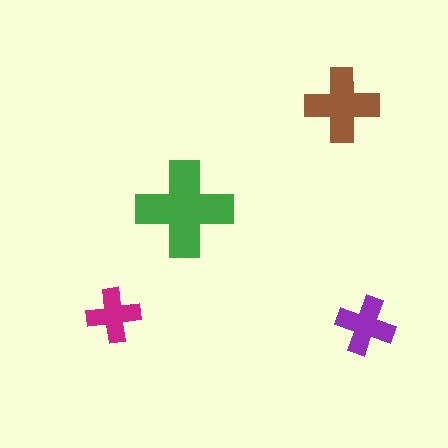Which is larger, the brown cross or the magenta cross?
The brown one.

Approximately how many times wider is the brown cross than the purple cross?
About 1.5 times wider.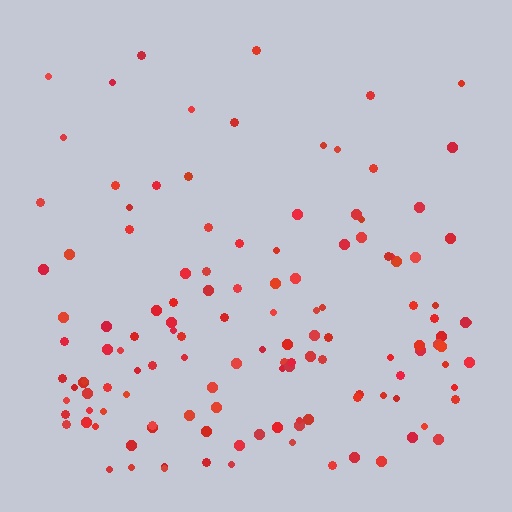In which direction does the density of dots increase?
From top to bottom, with the bottom side densest.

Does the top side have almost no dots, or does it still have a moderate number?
Still a moderate number, just noticeably fewer than the bottom.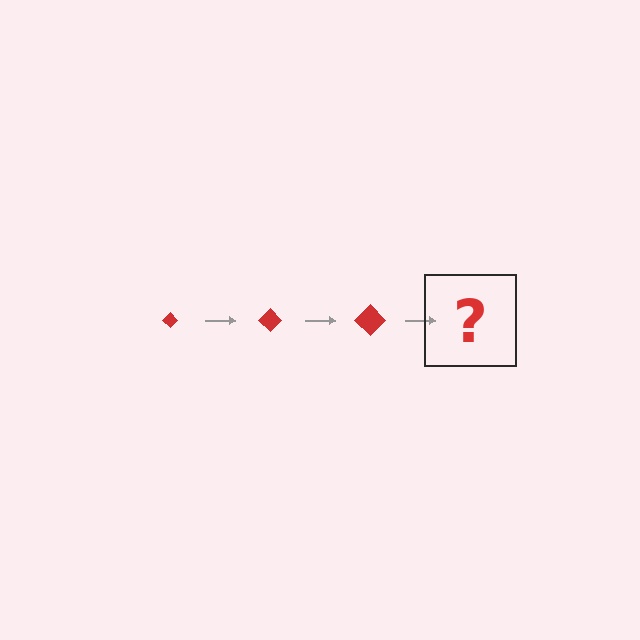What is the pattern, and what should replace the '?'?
The pattern is that the diamond gets progressively larger each step. The '?' should be a red diamond, larger than the previous one.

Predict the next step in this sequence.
The next step is a red diamond, larger than the previous one.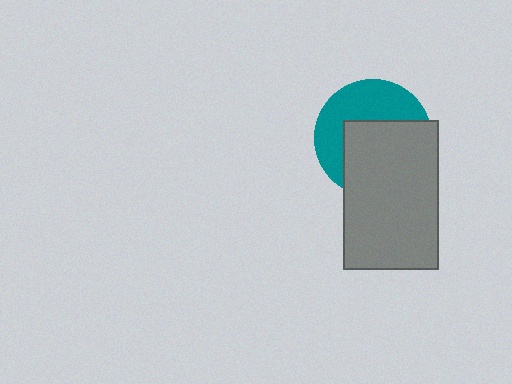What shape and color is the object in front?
The object in front is a gray rectangle.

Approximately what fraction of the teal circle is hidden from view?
Roughly 55% of the teal circle is hidden behind the gray rectangle.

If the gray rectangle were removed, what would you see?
You would see the complete teal circle.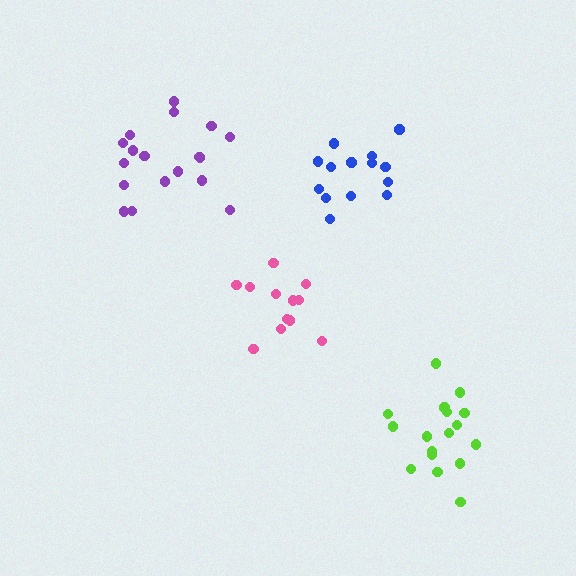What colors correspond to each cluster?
The clusters are colored: pink, blue, purple, lime.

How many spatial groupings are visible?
There are 4 spatial groupings.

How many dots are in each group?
Group 1: 12 dots, Group 2: 14 dots, Group 3: 18 dots, Group 4: 17 dots (61 total).